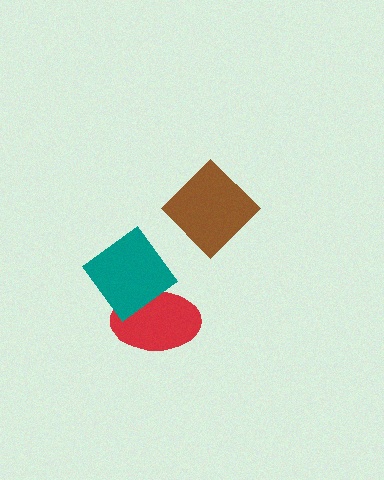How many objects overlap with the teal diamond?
1 object overlaps with the teal diamond.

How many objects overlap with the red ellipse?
1 object overlaps with the red ellipse.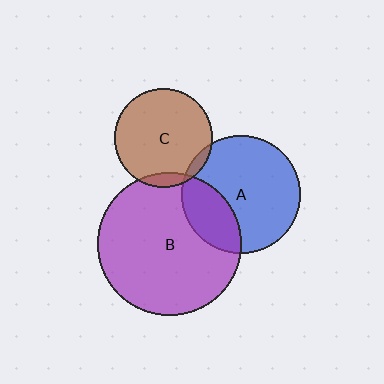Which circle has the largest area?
Circle B (purple).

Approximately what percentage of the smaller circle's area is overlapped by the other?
Approximately 5%.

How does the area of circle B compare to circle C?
Approximately 2.1 times.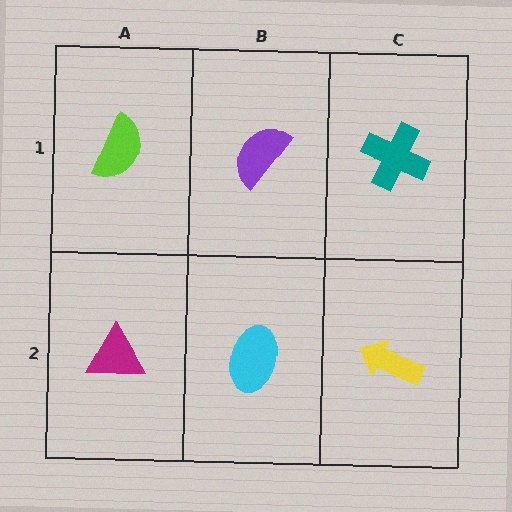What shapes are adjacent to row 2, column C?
A teal cross (row 1, column C), a cyan ellipse (row 2, column B).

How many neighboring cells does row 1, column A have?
2.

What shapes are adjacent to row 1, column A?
A magenta triangle (row 2, column A), a purple semicircle (row 1, column B).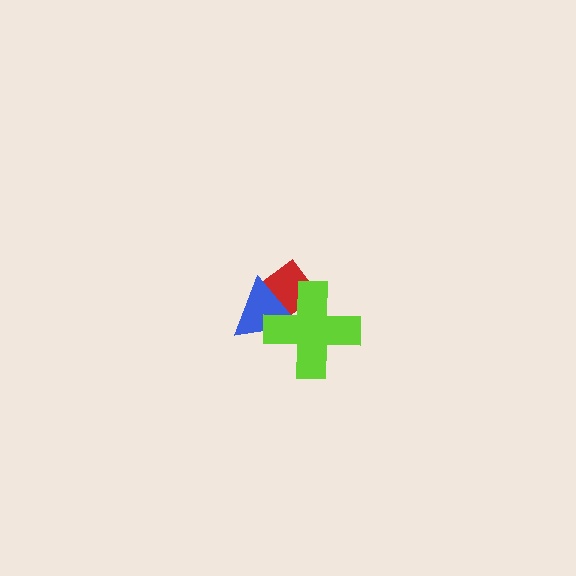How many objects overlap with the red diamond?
2 objects overlap with the red diamond.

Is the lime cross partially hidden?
No, no other shape covers it.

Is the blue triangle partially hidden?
Yes, it is partially covered by another shape.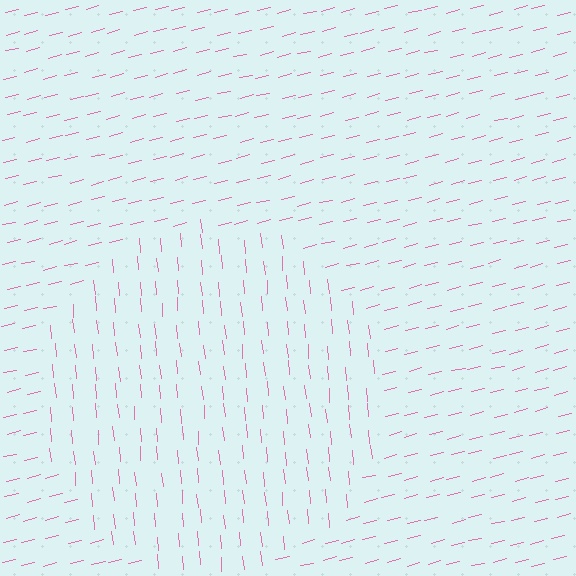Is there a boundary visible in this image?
Yes, there is a texture boundary formed by a change in line orientation.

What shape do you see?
I see a circle.